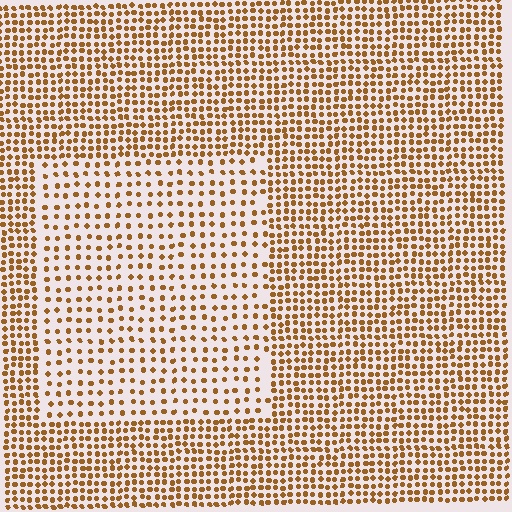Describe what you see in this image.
The image contains small brown elements arranged at two different densities. A rectangle-shaped region is visible where the elements are less densely packed than the surrounding area.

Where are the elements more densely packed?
The elements are more densely packed outside the rectangle boundary.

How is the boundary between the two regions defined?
The boundary is defined by a change in element density (approximately 1.9x ratio). All elements are the same color, size, and shape.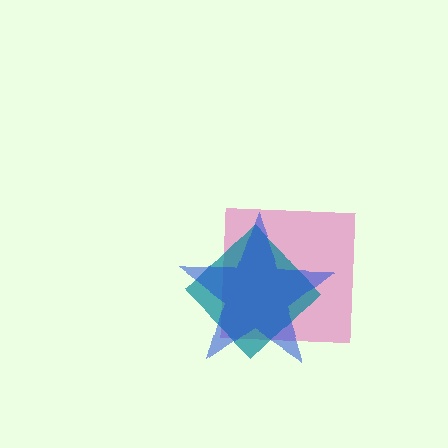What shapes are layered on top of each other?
The layered shapes are: a pink square, a teal diamond, a blue star.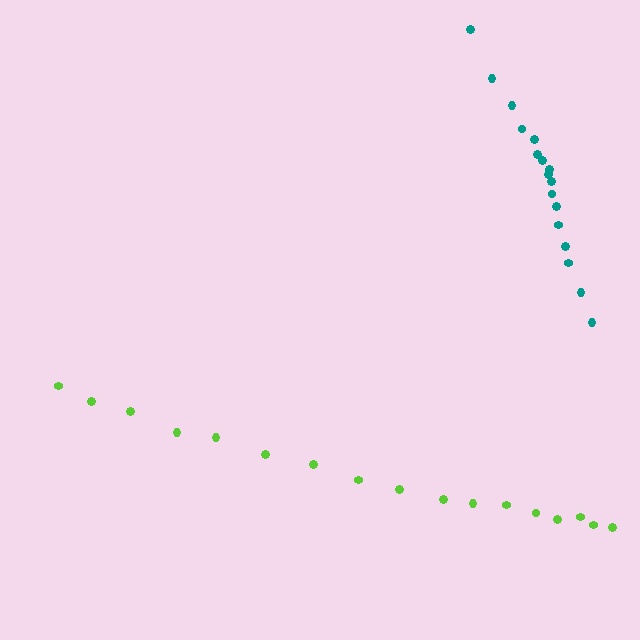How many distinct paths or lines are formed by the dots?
There are 2 distinct paths.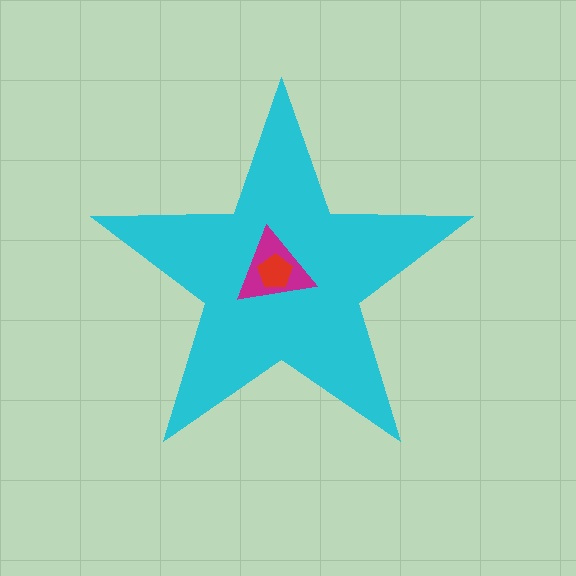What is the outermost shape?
The cyan star.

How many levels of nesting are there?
3.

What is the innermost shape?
The red pentagon.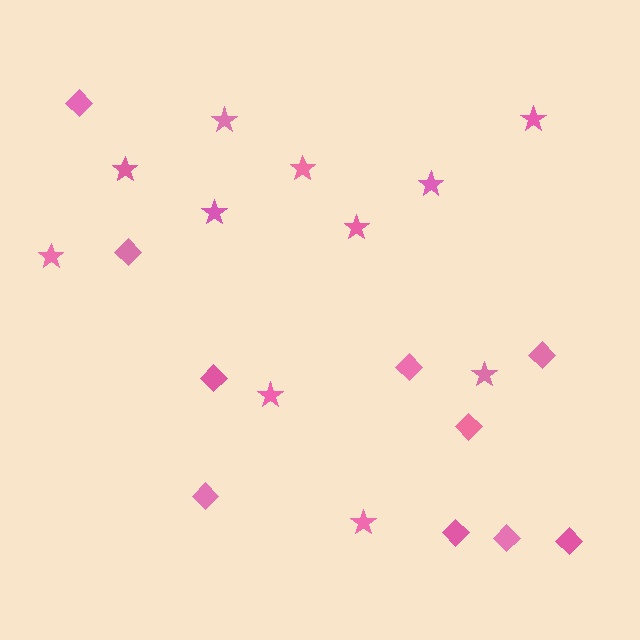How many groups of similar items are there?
There are 2 groups: one group of diamonds (10) and one group of stars (11).